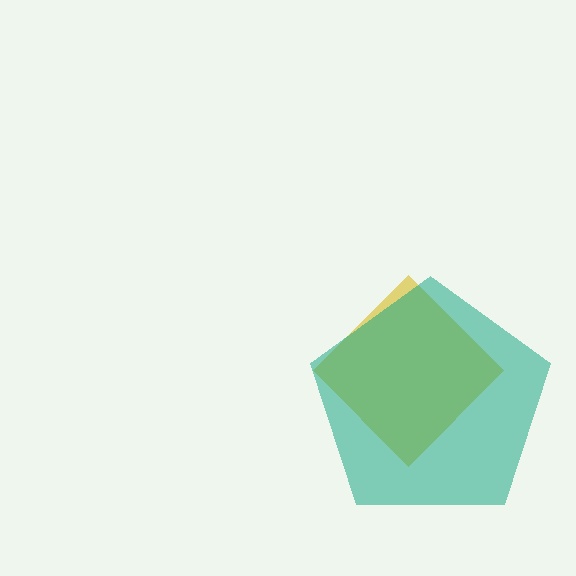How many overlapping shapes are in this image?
There are 2 overlapping shapes in the image.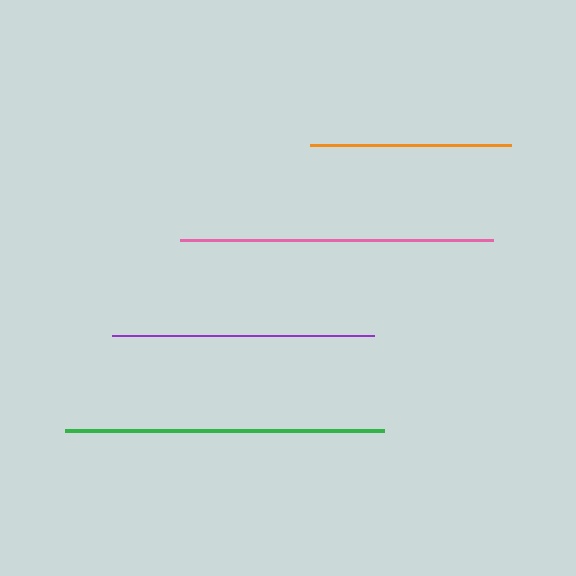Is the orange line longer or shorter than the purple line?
The purple line is longer than the orange line.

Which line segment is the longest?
The green line is the longest at approximately 320 pixels.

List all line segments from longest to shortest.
From longest to shortest: green, pink, purple, orange.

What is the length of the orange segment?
The orange segment is approximately 201 pixels long.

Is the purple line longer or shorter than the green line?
The green line is longer than the purple line.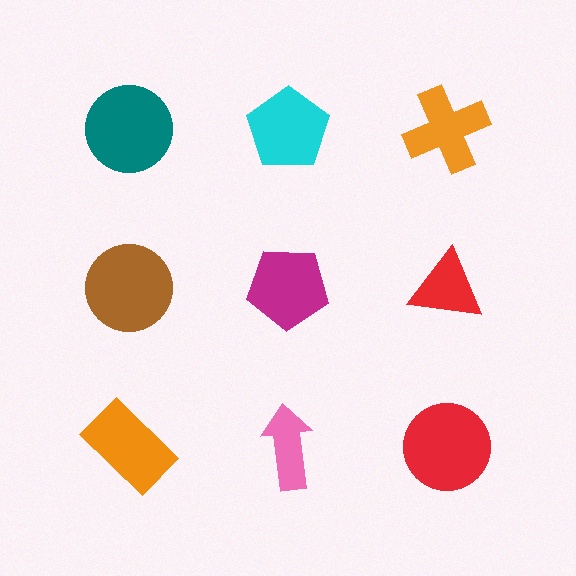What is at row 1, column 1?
A teal circle.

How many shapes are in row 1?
3 shapes.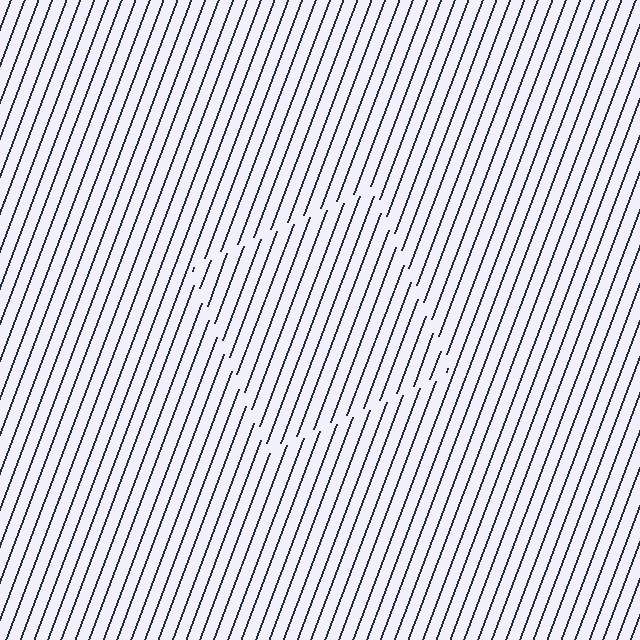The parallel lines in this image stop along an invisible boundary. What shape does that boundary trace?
An illusory square. The interior of the shape contains the same grating, shifted by half a period — the contour is defined by the phase discontinuity where line-ends from the inner and outer gratings abut.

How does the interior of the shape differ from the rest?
The interior of the shape contains the same grating, shifted by half a period — the contour is defined by the phase discontinuity where line-ends from the inner and outer gratings abut.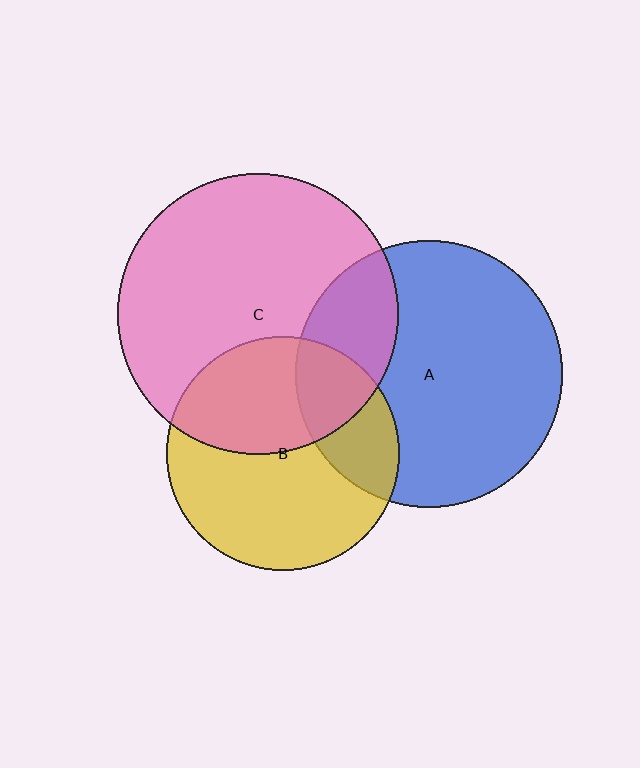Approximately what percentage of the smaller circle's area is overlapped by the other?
Approximately 25%.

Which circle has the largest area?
Circle C (pink).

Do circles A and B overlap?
Yes.